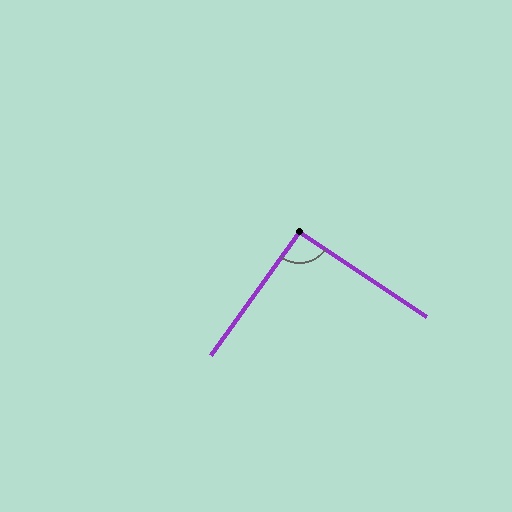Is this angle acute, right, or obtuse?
It is approximately a right angle.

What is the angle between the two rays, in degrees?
Approximately 92 degrees.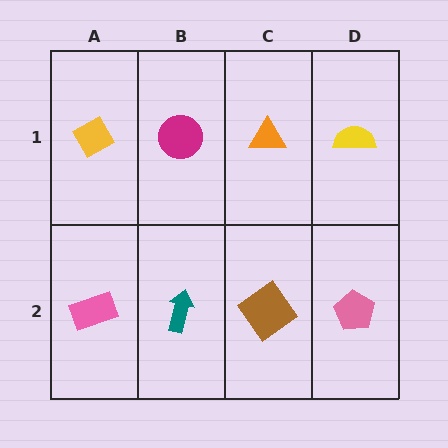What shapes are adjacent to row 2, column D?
A yellow semicircle (row 1, column D), a brown diamond (row 2, column C).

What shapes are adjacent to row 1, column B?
A teal arrow (row 2, column B), a yellow diamond (row 1, column A), an orange triangle (row 1, column C).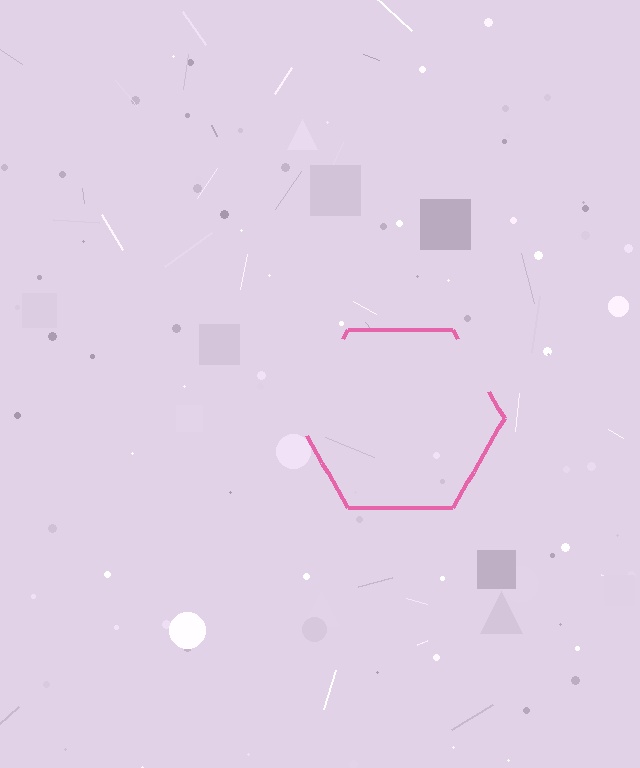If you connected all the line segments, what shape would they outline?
They would outline a hexagon.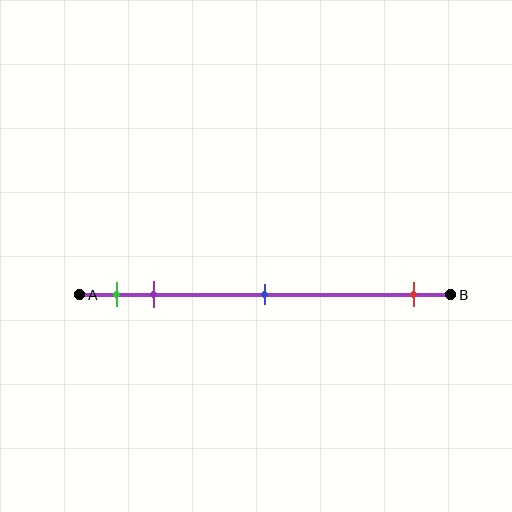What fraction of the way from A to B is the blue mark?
The blue mark is approximately 50% (0.5) of the way from A to B.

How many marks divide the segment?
There are 4 marks dividing the segment.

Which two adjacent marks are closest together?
The green and purple marks are the closest adjacent pair.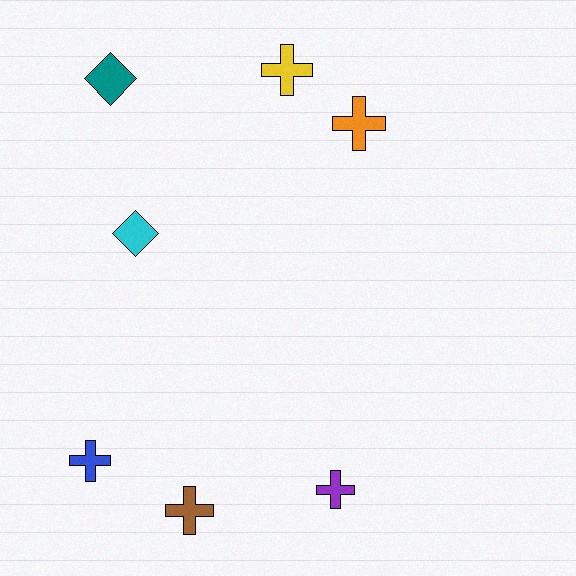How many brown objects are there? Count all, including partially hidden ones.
There is 1 brown object.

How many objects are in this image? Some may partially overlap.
There are 7 objects.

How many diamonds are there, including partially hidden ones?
There are 2 diamonds.